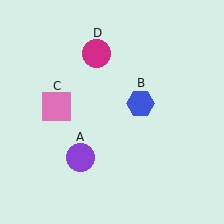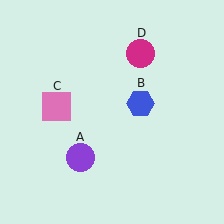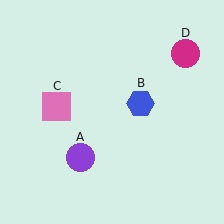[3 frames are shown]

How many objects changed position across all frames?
1 object changed position: magenta circle (object D).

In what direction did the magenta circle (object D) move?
The magenta circle (object D) moved right.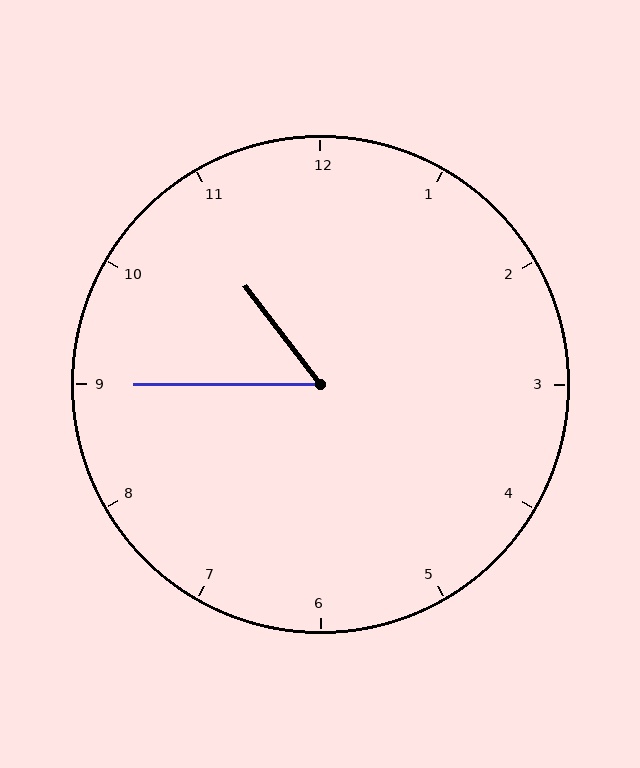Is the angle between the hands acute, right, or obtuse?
It is acute.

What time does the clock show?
10:45.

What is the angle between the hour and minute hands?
Approximately 52 degrees.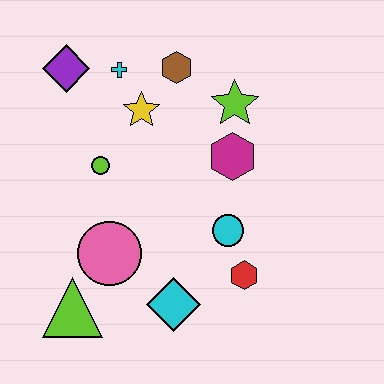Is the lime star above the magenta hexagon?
Yes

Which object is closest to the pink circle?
The lime triangle is closest to the pink circle.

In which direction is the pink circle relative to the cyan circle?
The pink circle is to the left of the cyan circle.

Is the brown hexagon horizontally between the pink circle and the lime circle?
No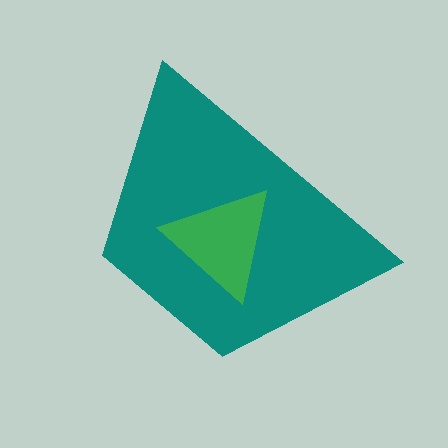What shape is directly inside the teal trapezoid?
The green triangle.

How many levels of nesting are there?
2.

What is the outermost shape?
The teal trapezoid.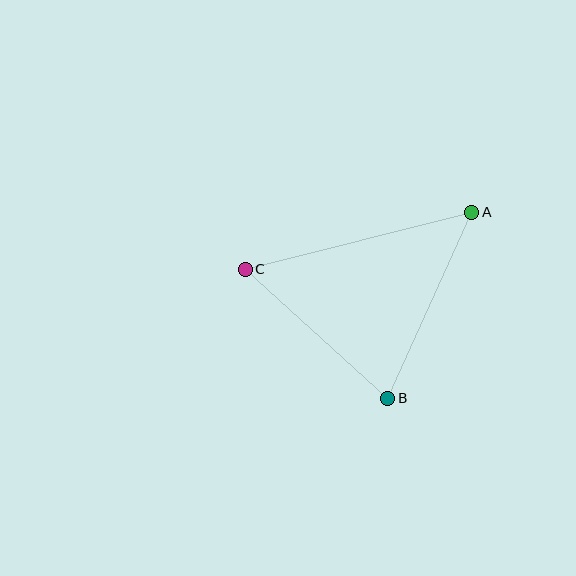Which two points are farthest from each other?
Points A and C are farthest from each other.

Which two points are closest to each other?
Points B and C are closest to each other.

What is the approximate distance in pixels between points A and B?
The distance between A and B is approximately 204 pixels.